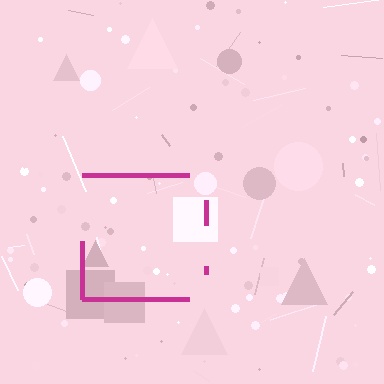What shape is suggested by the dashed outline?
The dashed outline suggests a square.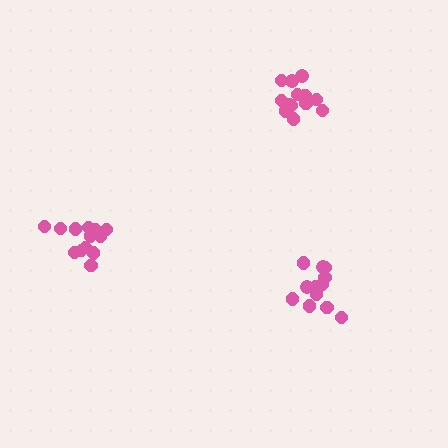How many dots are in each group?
Group 1: 13 dots, Group 2: 13 dots, Group 3: 13 dots (39 total).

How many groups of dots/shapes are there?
There are 3 groups.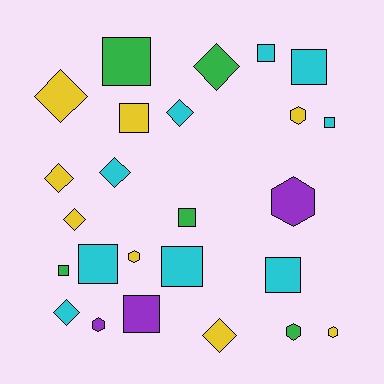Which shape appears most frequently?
Square, with 11 objects.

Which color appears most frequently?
Cyan, with 9 objects.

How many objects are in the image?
There are 25 objects.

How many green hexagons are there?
There is 1 green hexagon.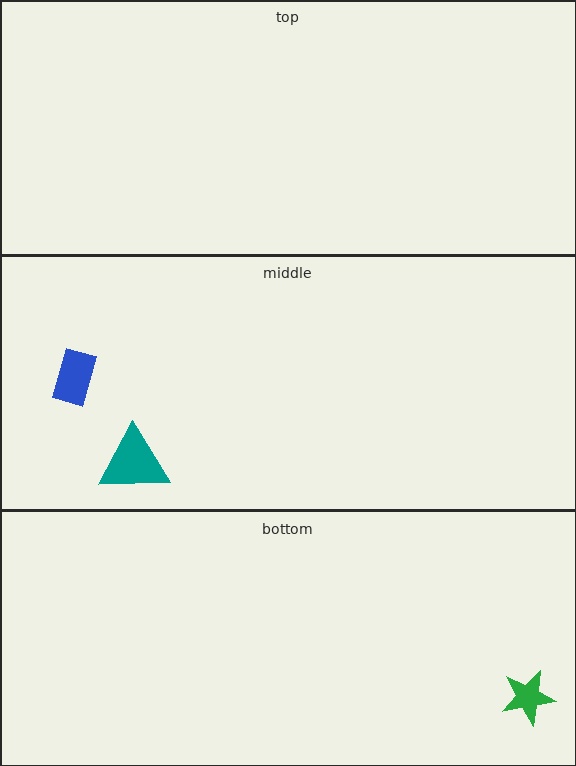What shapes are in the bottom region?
The green star.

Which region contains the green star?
The bottom region.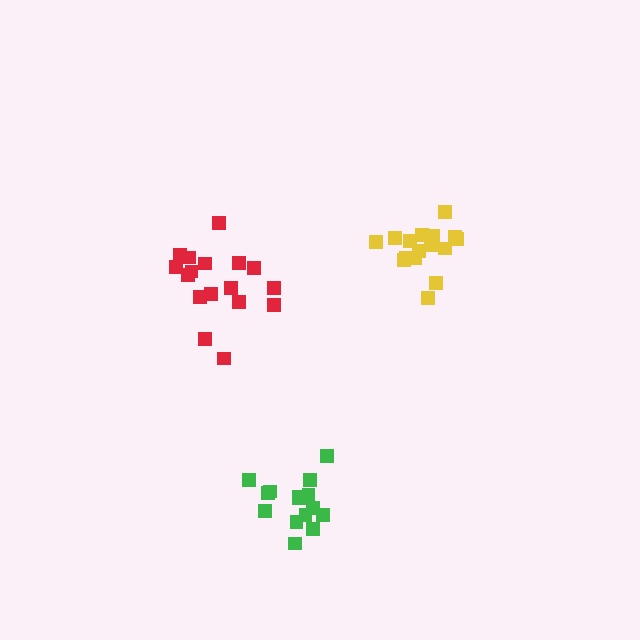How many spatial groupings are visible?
There are 3 spatial groupings.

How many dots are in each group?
Group 1: 15 dots, Group 2: 17 dots, Group 3: 16 dots (48 total).